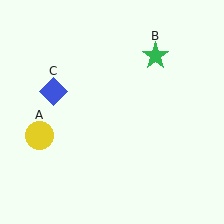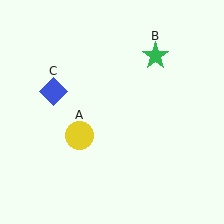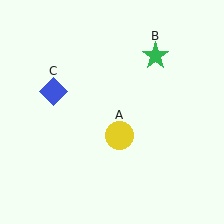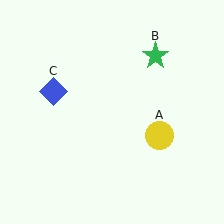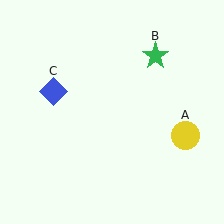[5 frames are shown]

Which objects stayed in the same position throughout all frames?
Green star (object B) and blue diamond (object C) remained stationary.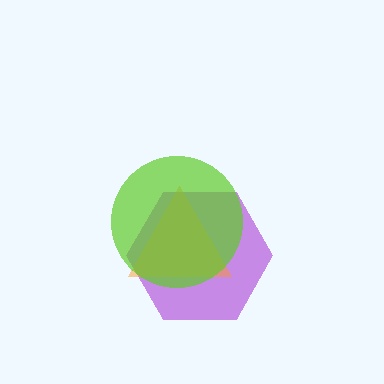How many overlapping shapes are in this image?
There are 3 overlapping shapes in the image.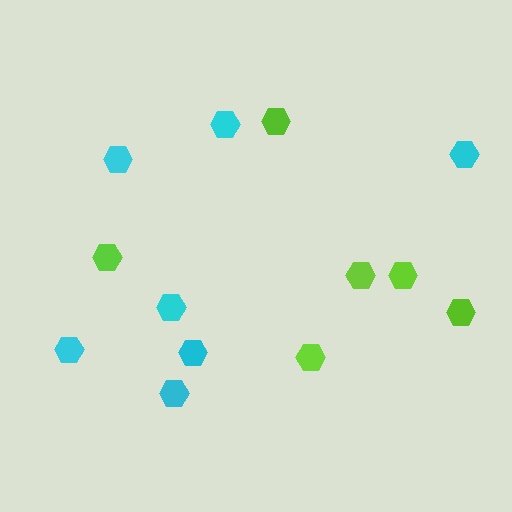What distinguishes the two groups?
There are 2 groups: one group of lime hexagons (6) and one group of cyan hexagons (7).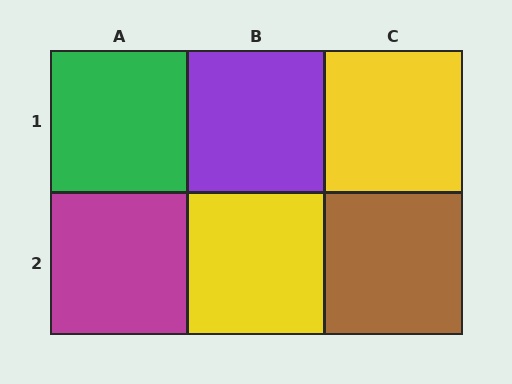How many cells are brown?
1 cell is brown.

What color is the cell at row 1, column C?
Yellow.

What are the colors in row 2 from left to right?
Magenta, yellow, brown.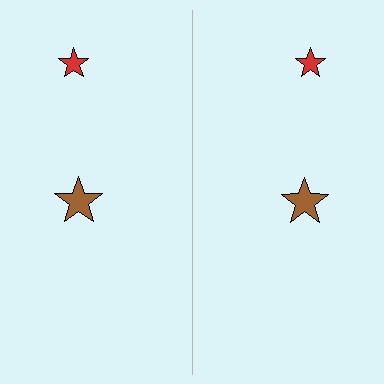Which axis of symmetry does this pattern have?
The pattern has a vertical axis of symmetry running through the center of the image.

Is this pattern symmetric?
Yes, this pattern has bilateral (reflection) symmetry.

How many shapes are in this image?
There are 4 shapes in this image.